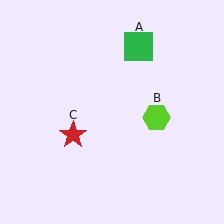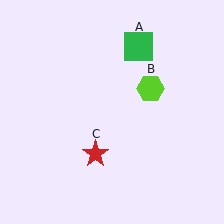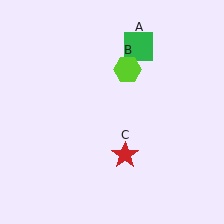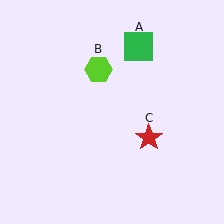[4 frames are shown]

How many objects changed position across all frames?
2 objects changed position: lime hexagon (object B), red star (object C).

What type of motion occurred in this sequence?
The lime hexagon (object B), red star (object C) rotated counterclockwise around the center of the scene.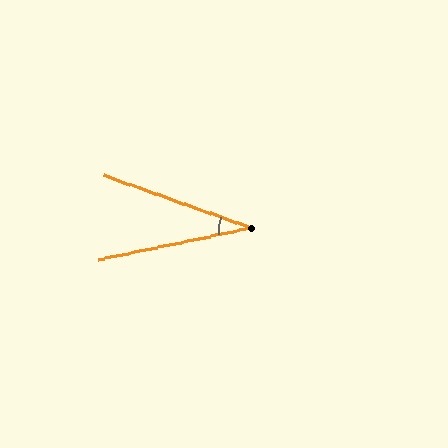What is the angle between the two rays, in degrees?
Approximately 31 degrees.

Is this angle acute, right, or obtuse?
It is acute.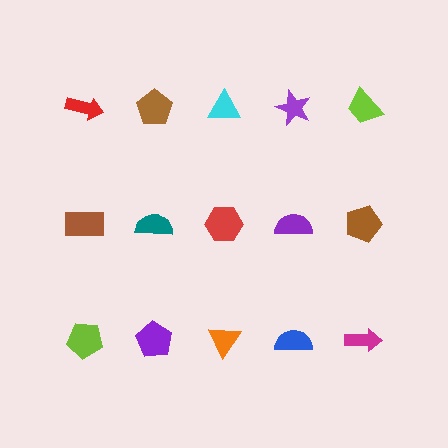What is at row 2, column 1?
A brown rectangle.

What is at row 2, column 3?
A red hexagon.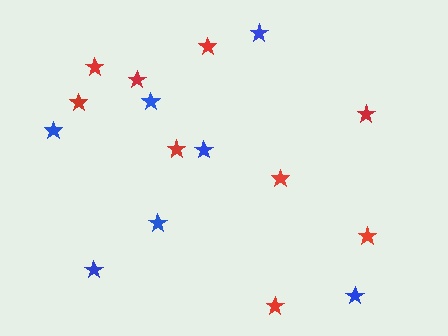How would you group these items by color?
There are 2 groups: one group of blue stars (7) and one group of red stars (9).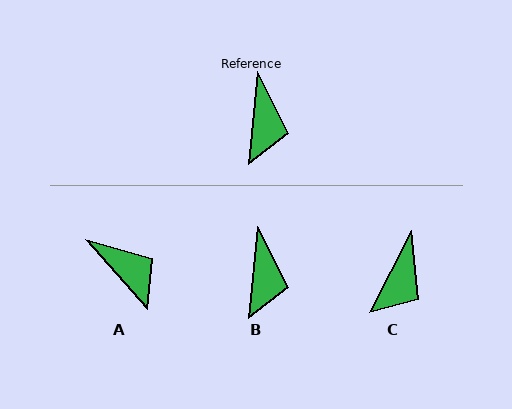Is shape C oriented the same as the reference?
No, it is off by about 22 degrees.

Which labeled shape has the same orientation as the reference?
B.